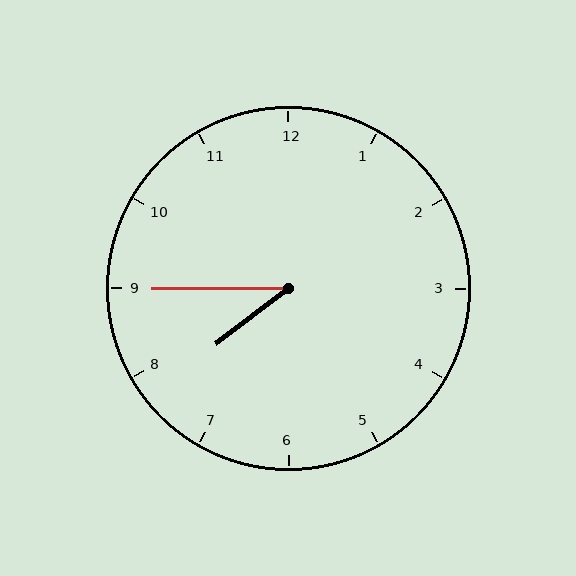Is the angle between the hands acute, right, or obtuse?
It is acute.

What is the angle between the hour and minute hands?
Approximately 38 degrees.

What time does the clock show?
7:45.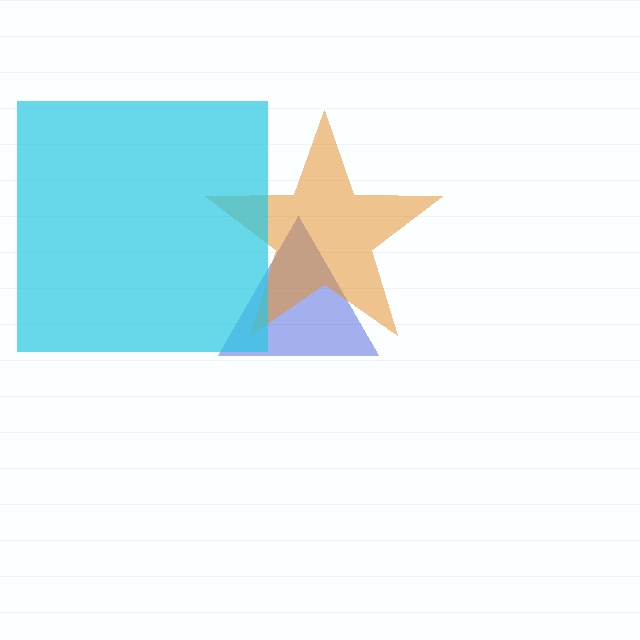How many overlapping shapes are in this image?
There are 3 overlapping shapes in the image.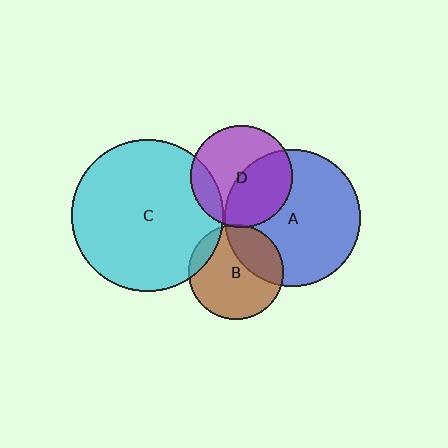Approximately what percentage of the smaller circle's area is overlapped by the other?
Approximately 5%.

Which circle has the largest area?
Circle C (cyan).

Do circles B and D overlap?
Yes.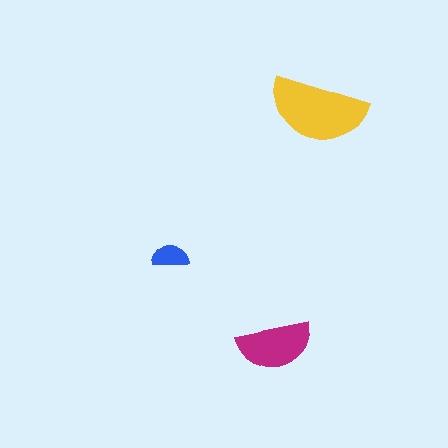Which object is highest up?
The yellow semicircle is topmost.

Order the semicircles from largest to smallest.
the yellow one, the magenta one, the blue one.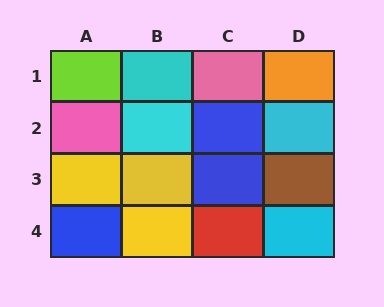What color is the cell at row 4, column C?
Red.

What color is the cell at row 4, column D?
Cyan.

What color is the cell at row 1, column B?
Cyan.